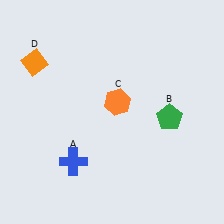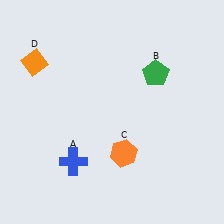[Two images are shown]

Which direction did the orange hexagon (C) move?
The orange hexagon (C) moved down.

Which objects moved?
The objects that moved are: the green pentagon (B), the orange hexagon (C).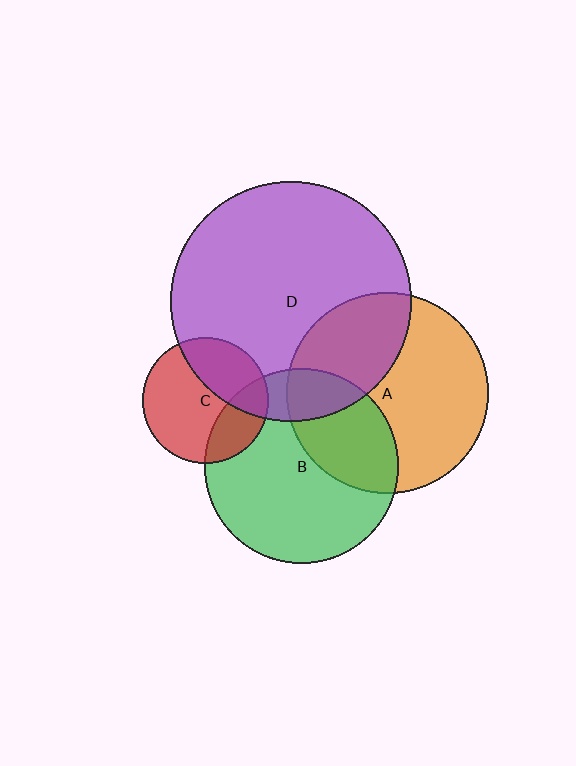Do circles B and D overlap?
Yes.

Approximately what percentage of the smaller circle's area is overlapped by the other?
Approximately 15%.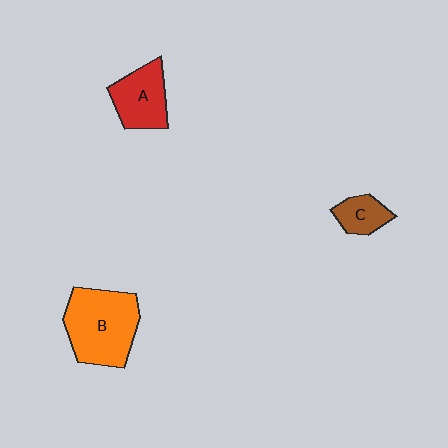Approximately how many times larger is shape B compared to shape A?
Approximately 1.6 times.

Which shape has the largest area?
Shape B (orange).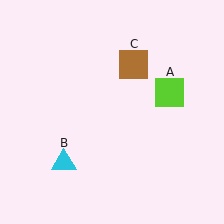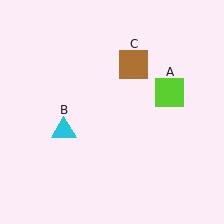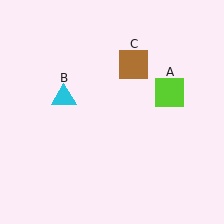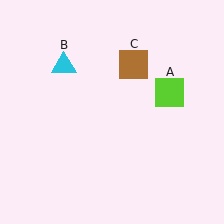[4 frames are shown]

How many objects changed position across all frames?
1 object changed position: cyan triangle (object B).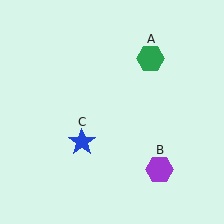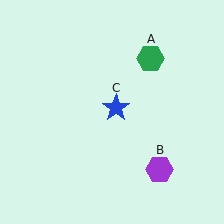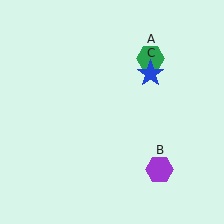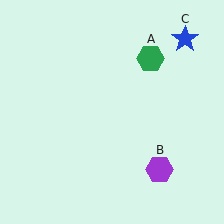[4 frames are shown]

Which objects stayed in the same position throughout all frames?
Green hexagon (object A) and purple hexagon (object B) remained stationary.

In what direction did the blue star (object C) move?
The blue star (object C) moved up and to the right.